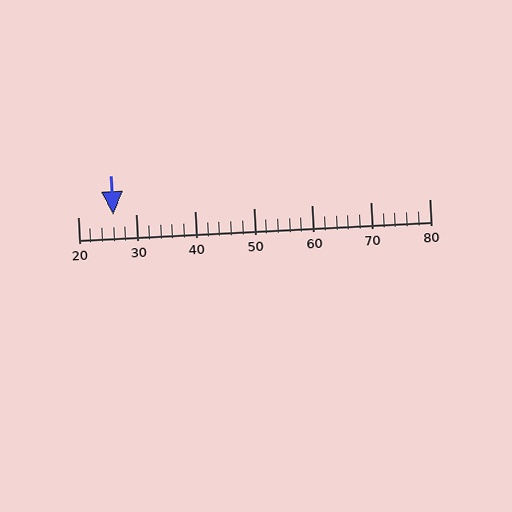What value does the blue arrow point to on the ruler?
The blue arrow points to approximately 26.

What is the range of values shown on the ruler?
The ruler shows values from 20 to 80.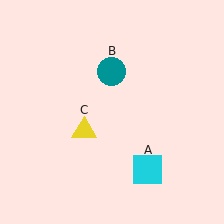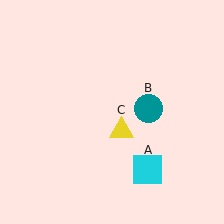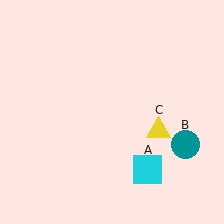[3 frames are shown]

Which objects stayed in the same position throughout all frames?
Cyan square (object A) remained stationary.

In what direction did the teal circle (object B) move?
The teal circle (object B) moved down and to the right.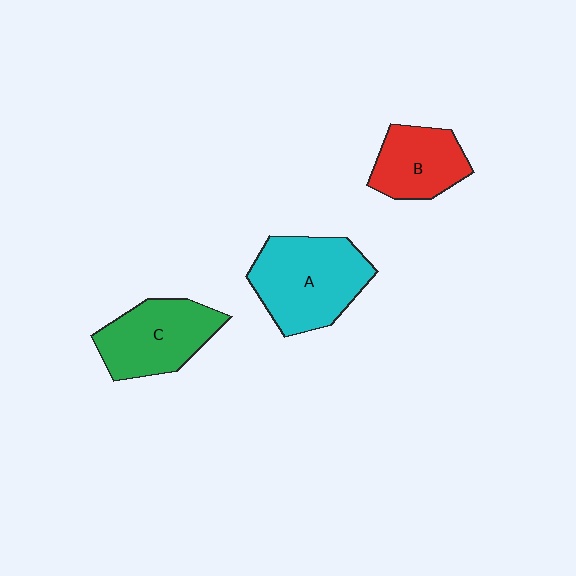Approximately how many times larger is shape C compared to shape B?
Approximately 1.3 times.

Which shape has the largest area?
Shape A (cyan).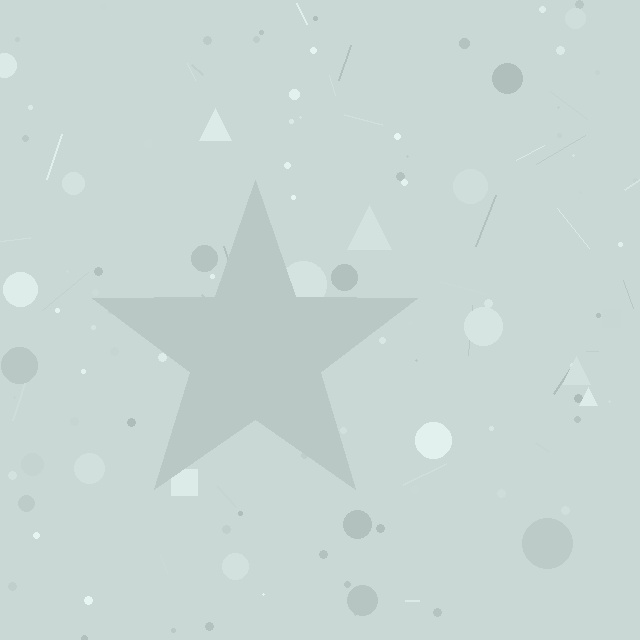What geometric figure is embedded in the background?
A star is embedded in the background.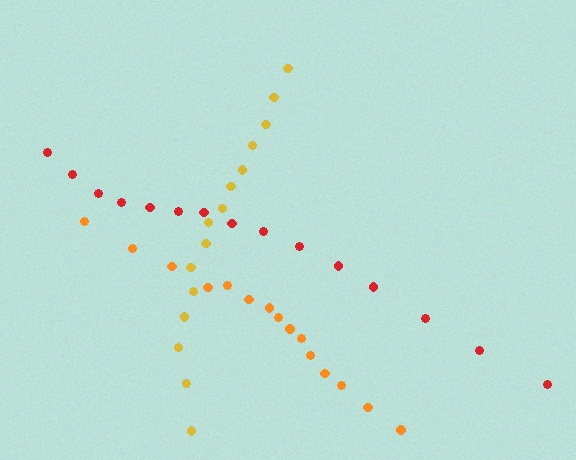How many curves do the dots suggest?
There are 3 distinct paths.